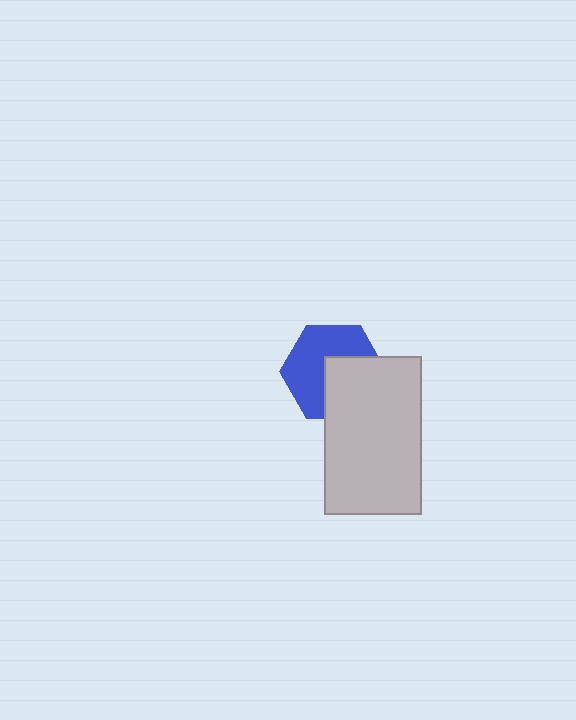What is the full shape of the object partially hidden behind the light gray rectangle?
The partially hidden object is a blue hexagon.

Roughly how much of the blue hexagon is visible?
About half of it is visible (roughly 56%).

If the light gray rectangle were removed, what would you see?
You would see the complete blue hexagon.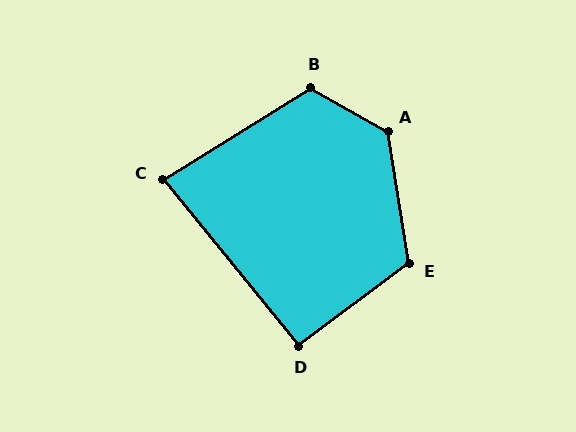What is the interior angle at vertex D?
Approximately 93 degrees (approximately right).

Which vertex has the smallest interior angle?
C, at approximately 83 degrees.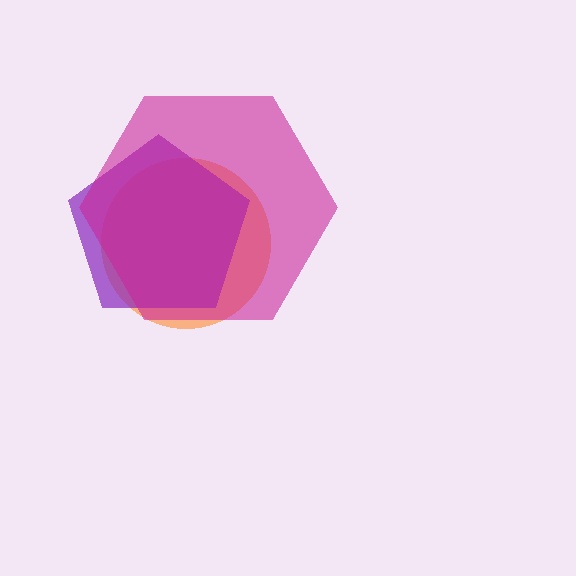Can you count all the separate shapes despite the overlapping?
Yes, there are 3 separate shapes.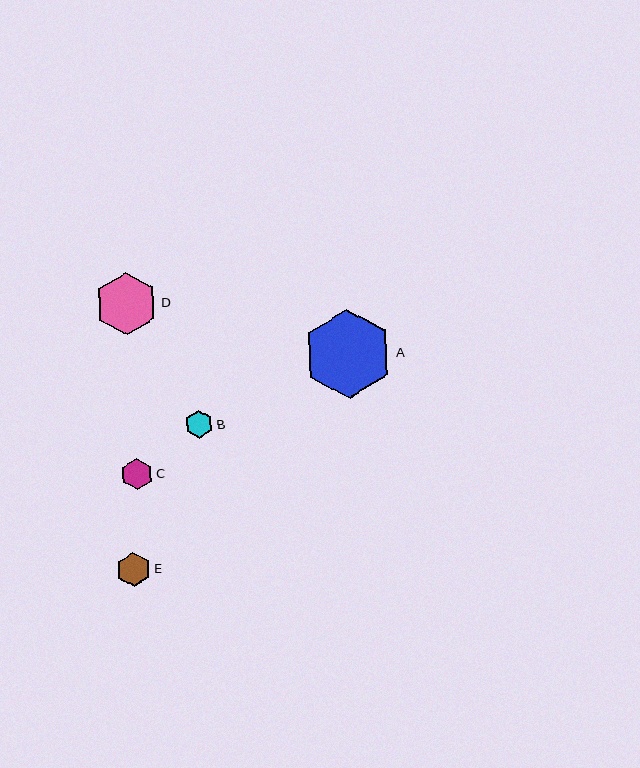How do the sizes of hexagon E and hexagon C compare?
Hexagon E and hexagon C are approximately the same size.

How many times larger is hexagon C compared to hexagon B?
Hexagon C is approximately 1.1 times the size of hexagon B.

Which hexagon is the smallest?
Hexagon B is the smallest with a size of approximately 29 pixels.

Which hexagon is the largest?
Hexagon A is the largest with a size of approximately 89 pixels.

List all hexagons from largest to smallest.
From largest to smallest: A, D, E, C, B.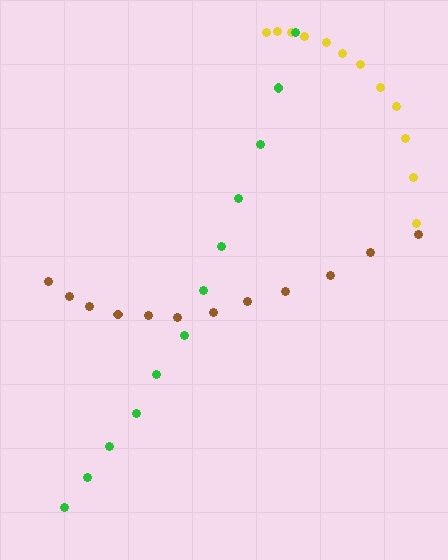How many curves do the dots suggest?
There are 3 distinct paths.